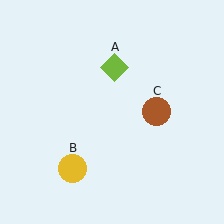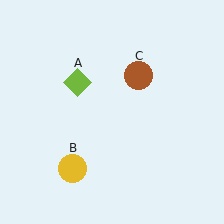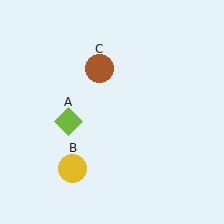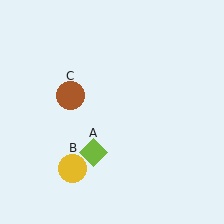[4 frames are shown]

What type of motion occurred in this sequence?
The lime diamond (object A), brown circle (object C) rotated counterclockwise around the center of the scene.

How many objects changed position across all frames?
2 objects changed position: lime diamond (object A), brown circle (object C).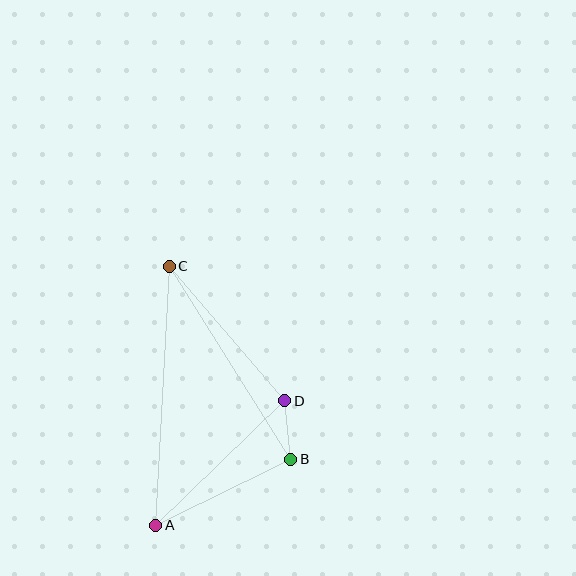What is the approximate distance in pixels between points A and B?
The distance between A and B is approximately 150 pixels.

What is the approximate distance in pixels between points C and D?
The distance between C and D is approximately 177 pixels.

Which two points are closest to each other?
Points B and D are closest to each other.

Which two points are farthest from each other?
Points A and C are farthest from each other.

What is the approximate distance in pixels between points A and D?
The distance between A and D is approximately 179 pixels.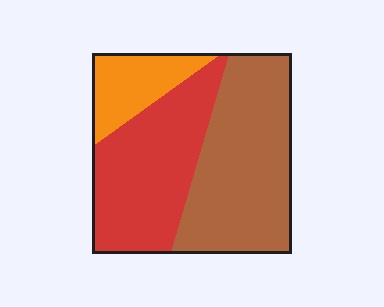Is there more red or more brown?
Brown.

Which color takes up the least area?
Orange, at roughly 15%.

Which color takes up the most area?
Brown, at roughly 45%.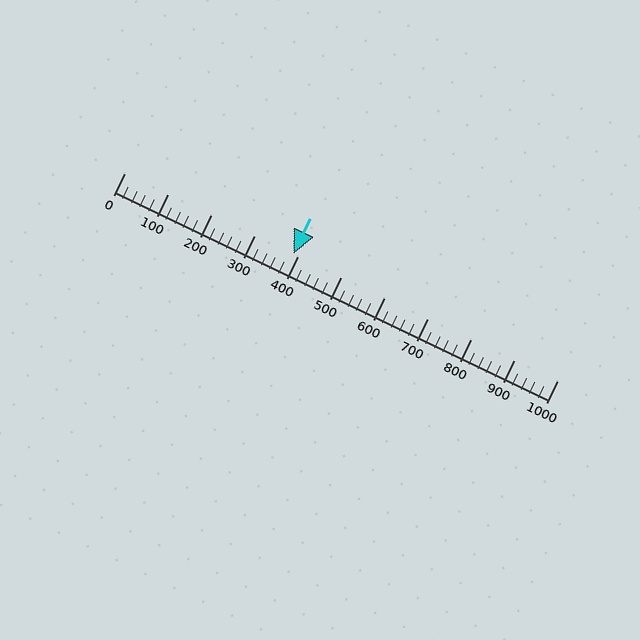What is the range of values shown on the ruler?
The ruler shows values from 0 to 1000.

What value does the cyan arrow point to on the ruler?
The cyan arrow points to approximately 391.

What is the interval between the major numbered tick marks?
The major tick marks are spaced 100 units apart.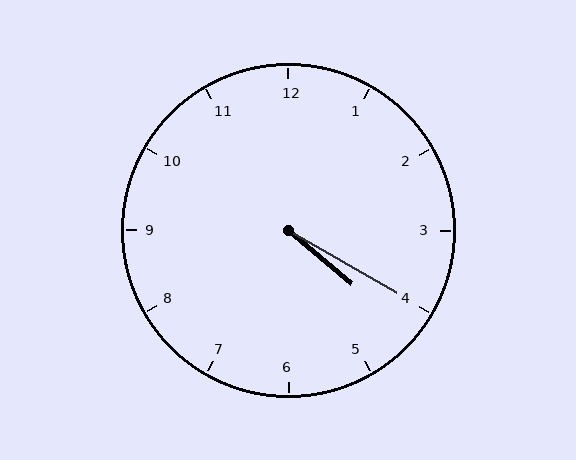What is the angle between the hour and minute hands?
Approximately 10 degrees.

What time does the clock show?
4:20.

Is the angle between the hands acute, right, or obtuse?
It is acute.